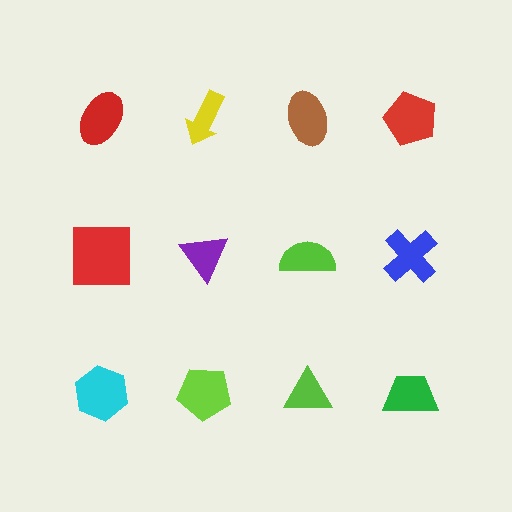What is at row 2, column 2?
A purple triangle.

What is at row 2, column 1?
A red square.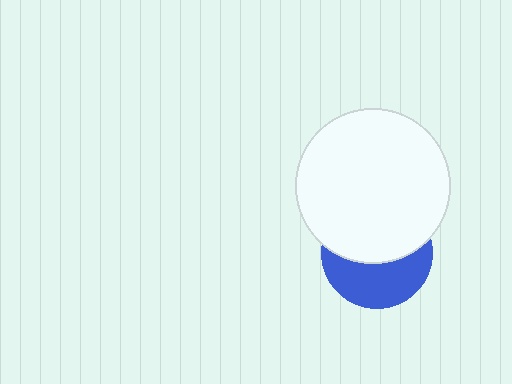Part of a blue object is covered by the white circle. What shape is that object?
It is a circle.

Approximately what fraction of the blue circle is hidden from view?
Roughly 54% of the blue circle is hidden behind the white circle.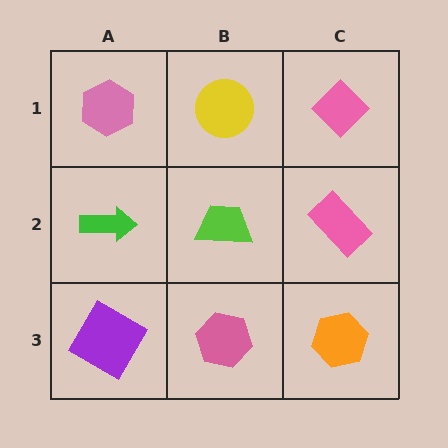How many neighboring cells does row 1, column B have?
3.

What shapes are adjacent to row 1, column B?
A lime trapezoid (row 2, column B), a pink hexagon (row 1, column A), a pink diamond (row 1, column C).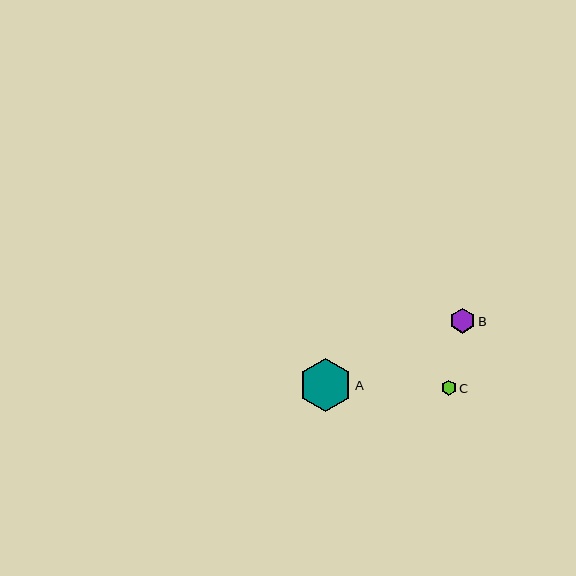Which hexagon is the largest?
Hexagon A is the largest with a size of approximately 53 pixels.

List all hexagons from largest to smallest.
From largest to smallest: A, B, C.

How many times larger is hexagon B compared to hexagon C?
Hexagon B is approximately 1.6 times the size of hexagon C.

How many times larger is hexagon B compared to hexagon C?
Hexagon B is approximately 1.6 times the size of hexagon C.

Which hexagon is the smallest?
Hexagon C is the smallest with a size of approximately 15 pixels.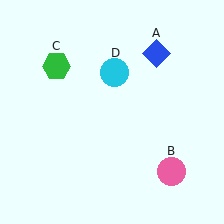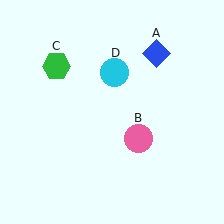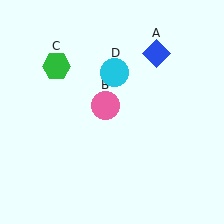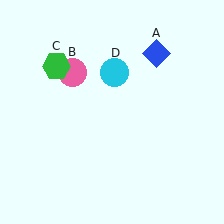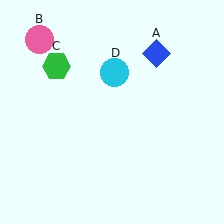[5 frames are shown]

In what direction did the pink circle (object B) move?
The pink circle (object B) moved up and to the left.